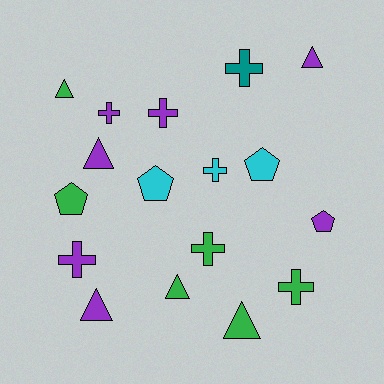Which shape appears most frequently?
Cross, with 7 objects.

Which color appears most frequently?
Purple, with 7 objects.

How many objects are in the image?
There are 17 objects.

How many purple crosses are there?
There are 3 purple crosses.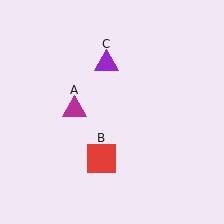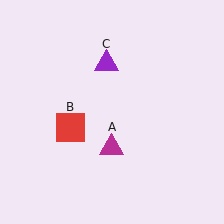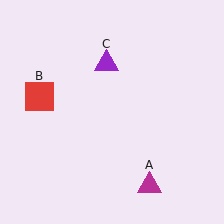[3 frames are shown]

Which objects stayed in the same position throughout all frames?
Purple triangle (object C) remained stationary.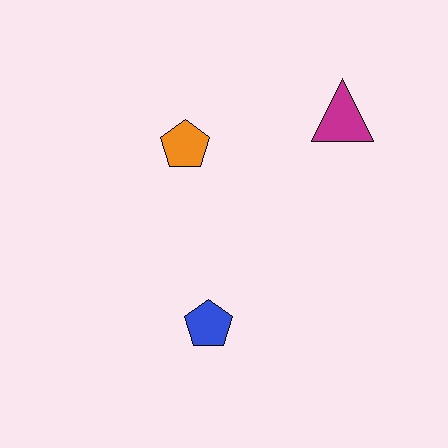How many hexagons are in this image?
There are no hexagons.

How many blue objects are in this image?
There is 1 blue object.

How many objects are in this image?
There are 3 objects.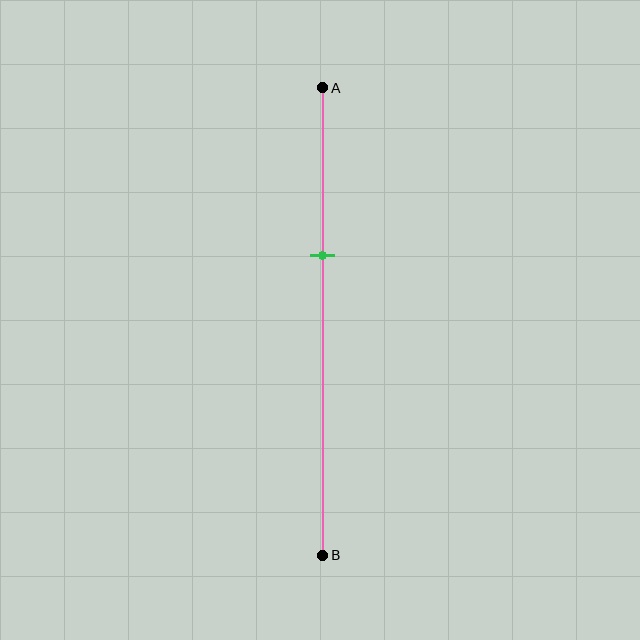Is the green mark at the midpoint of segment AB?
No, the mark is at about 35% from A, not at the 50% midpoint.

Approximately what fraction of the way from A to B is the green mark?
The green mark is approximately 35% of the way from A to B.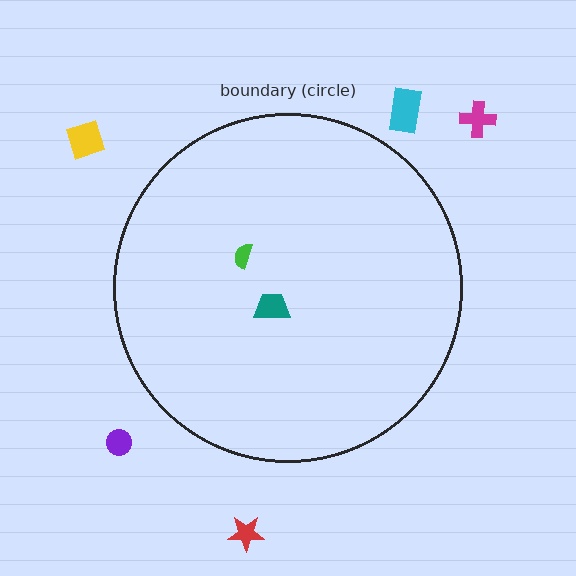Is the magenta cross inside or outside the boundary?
Outside.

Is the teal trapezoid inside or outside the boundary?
Inside.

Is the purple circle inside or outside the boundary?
Outside.